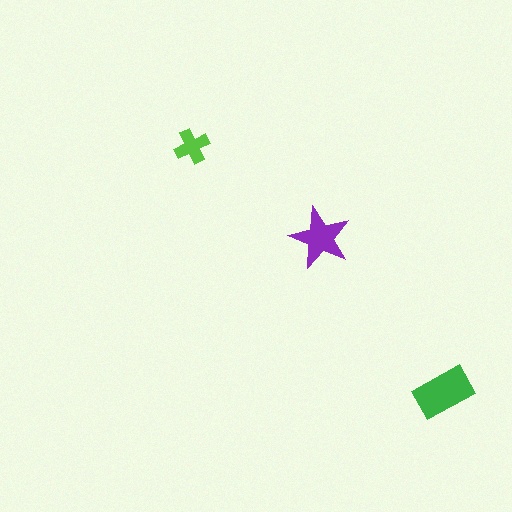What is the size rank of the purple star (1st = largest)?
2nd.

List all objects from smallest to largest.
The lime cross, the purple star, the green rectangle.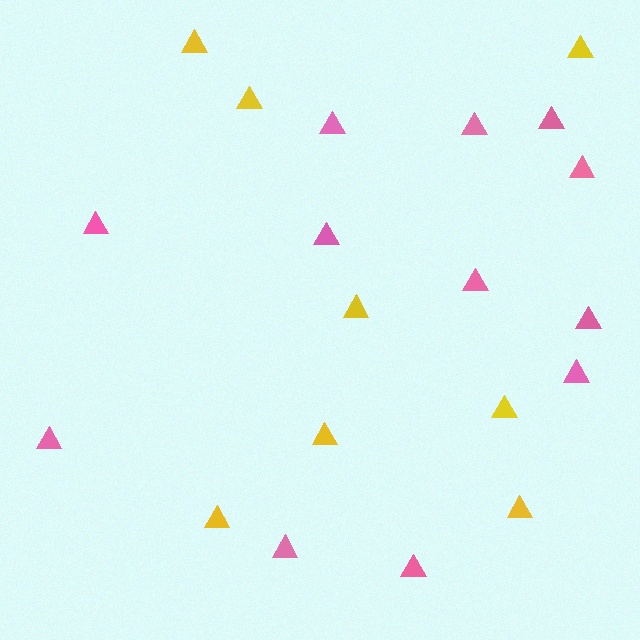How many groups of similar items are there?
There are 2 groups: one group of yellow triangles (8) and one group of pink triangles (12).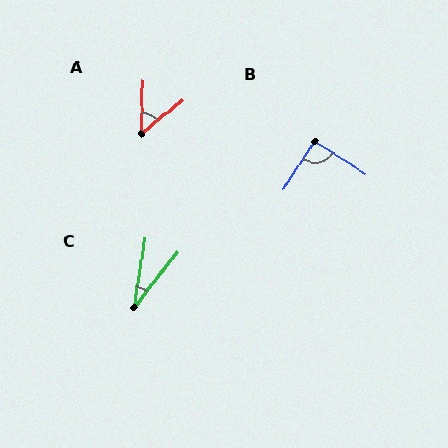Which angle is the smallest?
C, at approximately 29 degrees.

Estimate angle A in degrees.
Approximately 50 degrees.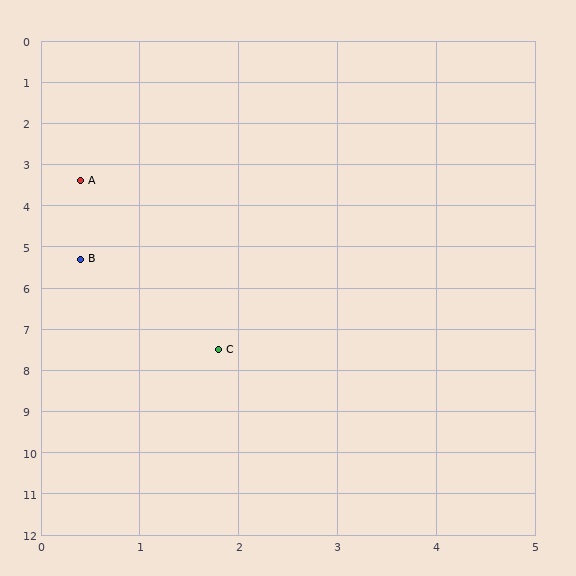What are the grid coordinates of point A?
Point A is at approximately (0.4, 3.4).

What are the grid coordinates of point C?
Point C is at approximately (1.8, 7.5).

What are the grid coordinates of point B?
Point B is at approximately (0.4, 5.3).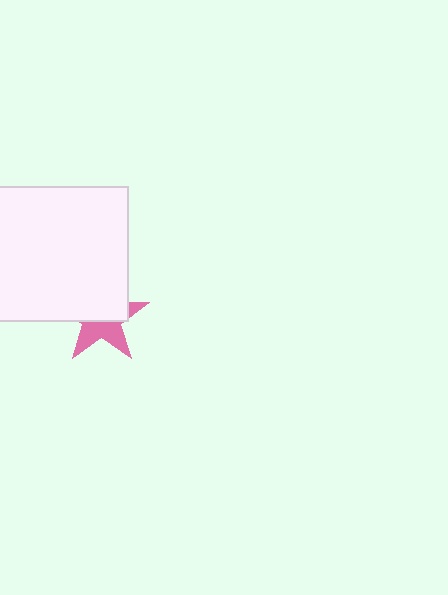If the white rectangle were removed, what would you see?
You would see the complete pink star.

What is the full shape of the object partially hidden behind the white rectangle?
The partially hidden object is a pink star.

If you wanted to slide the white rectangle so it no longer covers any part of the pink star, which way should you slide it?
Slide it up — that is the most direct way to separate the two shapes.